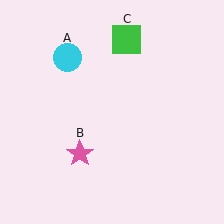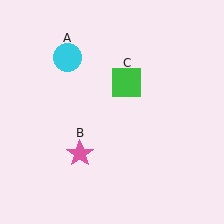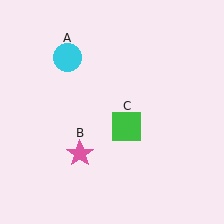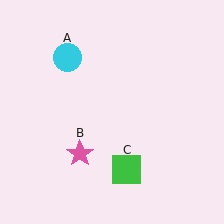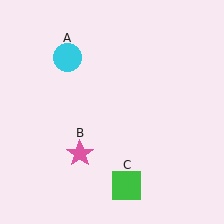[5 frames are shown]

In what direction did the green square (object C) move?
The green square (object C) moved down.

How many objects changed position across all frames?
1 object changed position: green square (object C).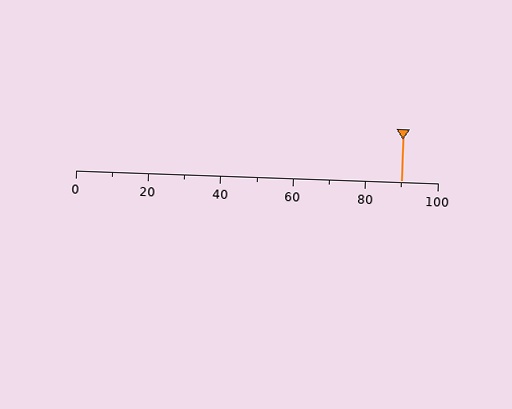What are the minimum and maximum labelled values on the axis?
The axis runs from 0 to 100.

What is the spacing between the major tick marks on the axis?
The major ticks are spaced 20 apart.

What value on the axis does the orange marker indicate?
The marker indicates approximately 90.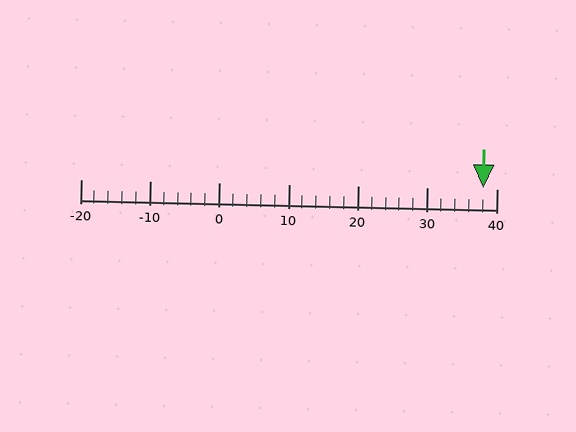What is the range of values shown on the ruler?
The ruler shows values from -20 to 40.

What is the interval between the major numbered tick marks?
The major tick marks are spaced 10 units apart.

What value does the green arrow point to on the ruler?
The green arrow points to approximately 38.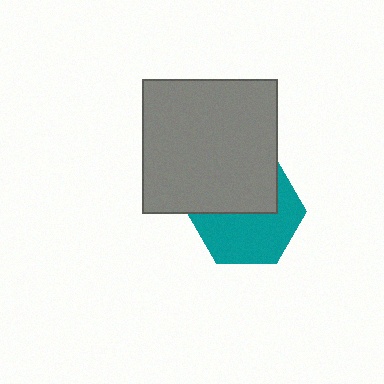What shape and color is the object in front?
The object in front is a gray square.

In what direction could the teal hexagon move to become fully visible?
The teal hexagon could move down. That would shift it out from behind the gray square entirely.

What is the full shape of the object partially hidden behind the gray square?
The partially hidden object is a teal hexagon.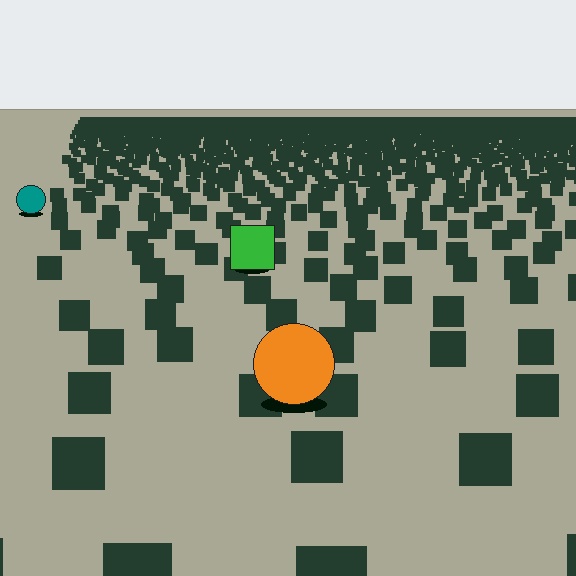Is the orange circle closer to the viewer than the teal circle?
Yes. The orange circle is closer — you can tell from the texture gradient: the ground texture is coarser near it.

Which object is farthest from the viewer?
The teal circle is farthest from the viewer. It appears smaller and the ground texture around it is denser.